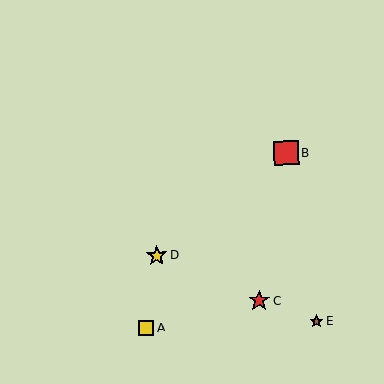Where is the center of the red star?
The center of the red star is at (259, 300).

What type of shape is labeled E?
Shape E is a brown star.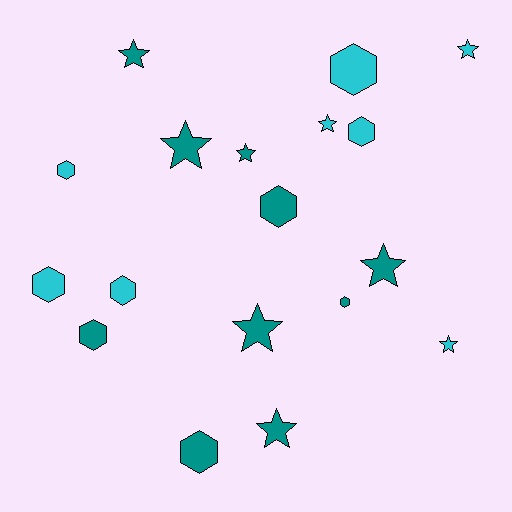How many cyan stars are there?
There are 3 cyan stars.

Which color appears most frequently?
Teal, with 10 objects.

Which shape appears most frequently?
Star, with 9 objects.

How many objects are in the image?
There are 18 objects.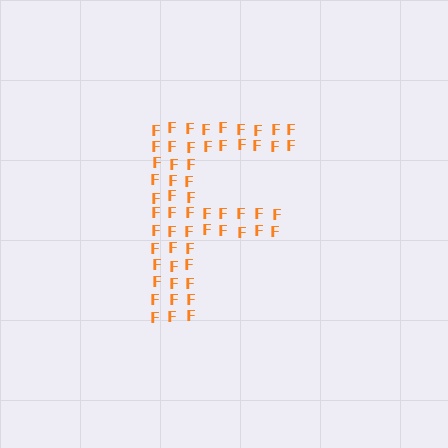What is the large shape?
The large shape is the letter F.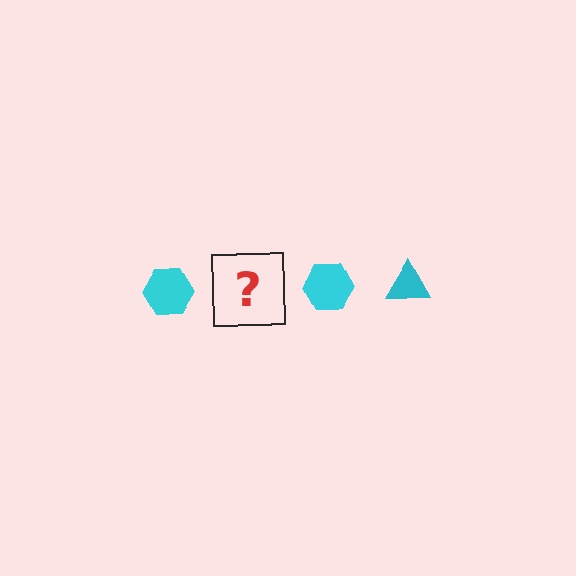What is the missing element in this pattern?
The missing element is a cyan triangle.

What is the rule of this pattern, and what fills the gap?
The rule is that the pattern cycles through hexagon, triangle shapes in cyan. The gap should be filled with a cyan triangle.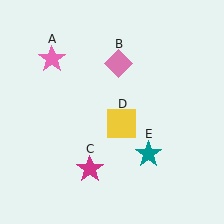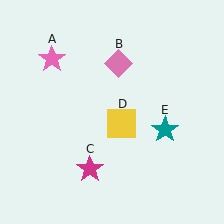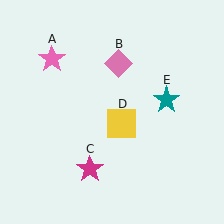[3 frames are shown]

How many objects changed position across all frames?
1 object changed position: teal star (object E).